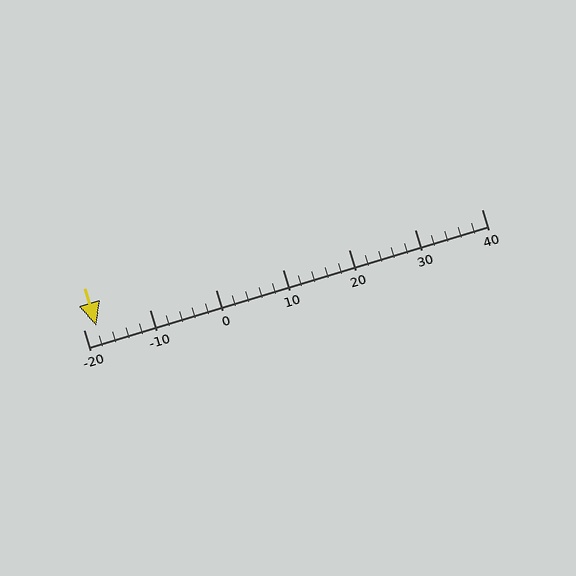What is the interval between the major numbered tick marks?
The major tick marks are spaced 10 units apart.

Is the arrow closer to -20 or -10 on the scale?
The arrow is closer to -20.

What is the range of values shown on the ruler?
The ruler shows values from -20 to 40.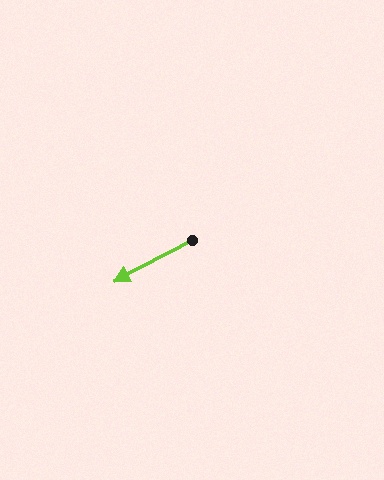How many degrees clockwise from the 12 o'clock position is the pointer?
Approximately 242 degrees.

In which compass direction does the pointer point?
Southwest.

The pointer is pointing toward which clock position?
Roughly 8 o'clock.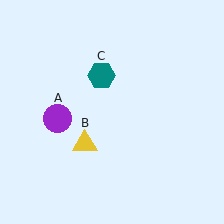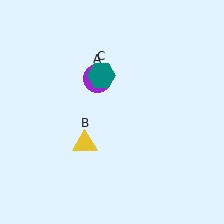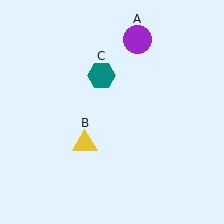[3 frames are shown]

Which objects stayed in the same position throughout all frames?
Yellow triangle (object B) and teal hexagon (object C) remained stationary.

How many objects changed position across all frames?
1 object changed position: purple circle (object A).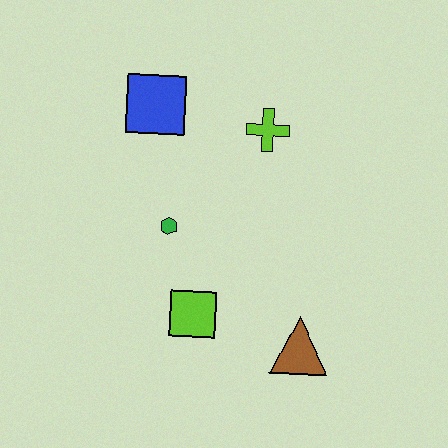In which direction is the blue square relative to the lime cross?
The blue square is to the left of the lime cross.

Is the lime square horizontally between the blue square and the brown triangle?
Yes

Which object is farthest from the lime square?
The blue square is farthest from the lime square.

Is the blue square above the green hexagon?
Yes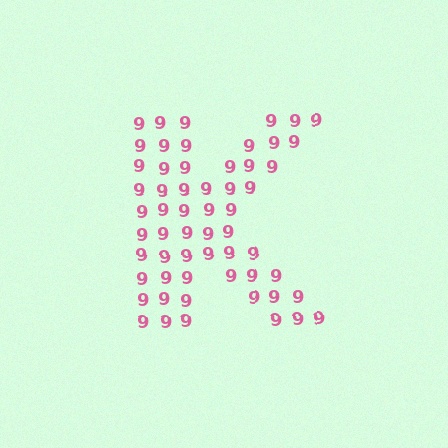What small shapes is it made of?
It is made of small digit 9's.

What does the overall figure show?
The overall figure shows the letter K.